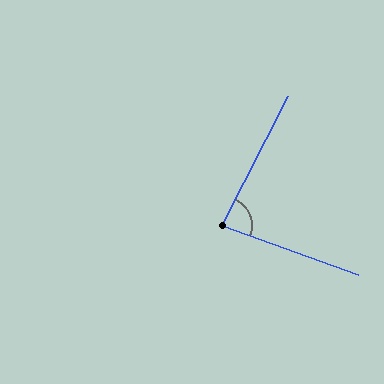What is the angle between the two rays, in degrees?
Approximately 83 degrees.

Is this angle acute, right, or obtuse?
It is acute.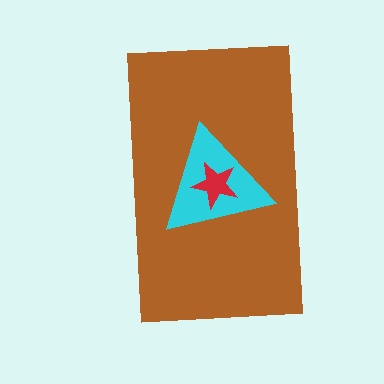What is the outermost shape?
The brown rectangle.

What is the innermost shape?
The red star.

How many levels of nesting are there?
3.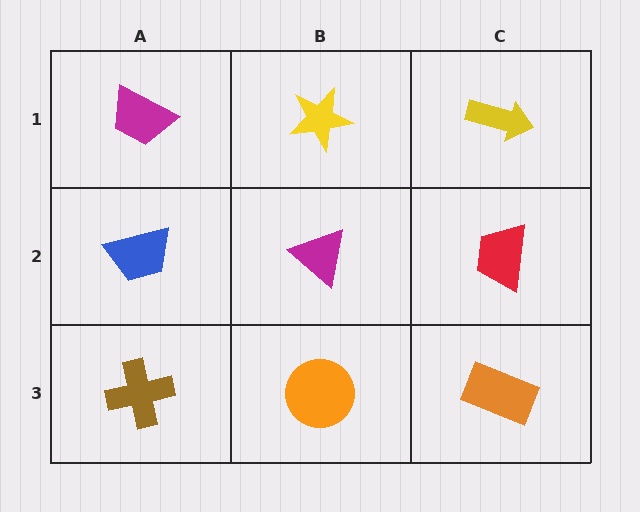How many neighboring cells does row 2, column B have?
4.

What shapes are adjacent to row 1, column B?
A magenta triangle (row 2, column B), a magenta trapezoid (row 1, column A), a yellow arrow (row 1, column C).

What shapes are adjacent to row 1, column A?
A blue trapezoid (row 2, column A), a yellow star (row 1, column B).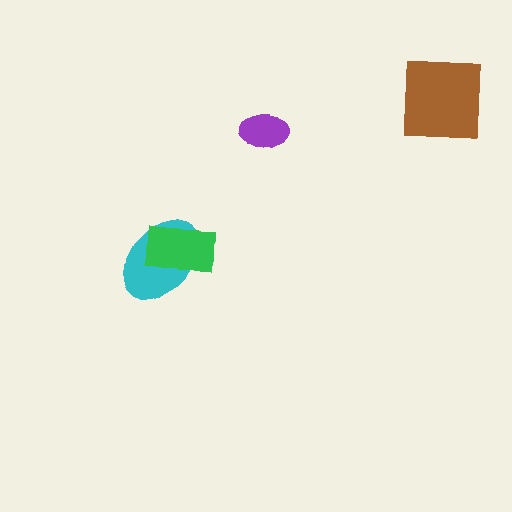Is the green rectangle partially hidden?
No, no other shape covers it.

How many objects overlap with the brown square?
0 objects overlap with the brown square.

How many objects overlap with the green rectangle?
1 object overlaps with the green rectangle.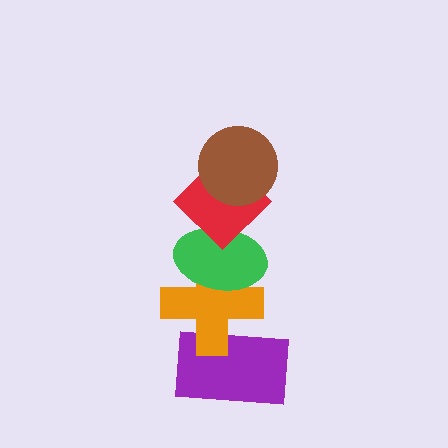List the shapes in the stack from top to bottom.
From top to bottom: the brown circle, the red diamond, the green ellipse, the orange cross, the purple rectangle.